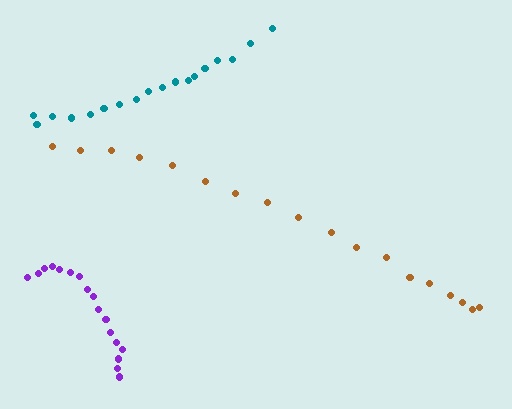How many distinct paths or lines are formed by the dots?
There are 3 distinct paths.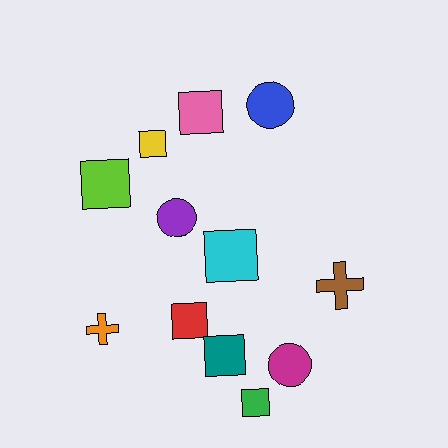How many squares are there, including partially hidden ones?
There are 7 squares.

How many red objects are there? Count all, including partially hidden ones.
There is 1 red object.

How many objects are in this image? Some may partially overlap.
There are 12 objects.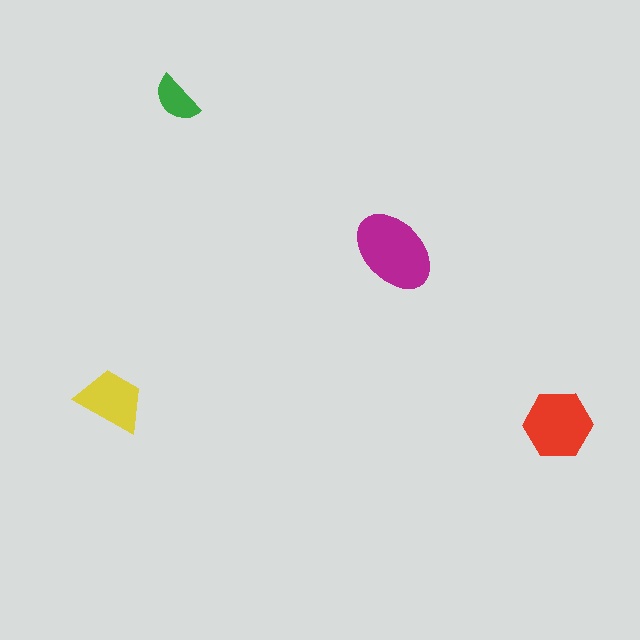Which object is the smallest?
The green semicircle.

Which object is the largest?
The magenta ellipse.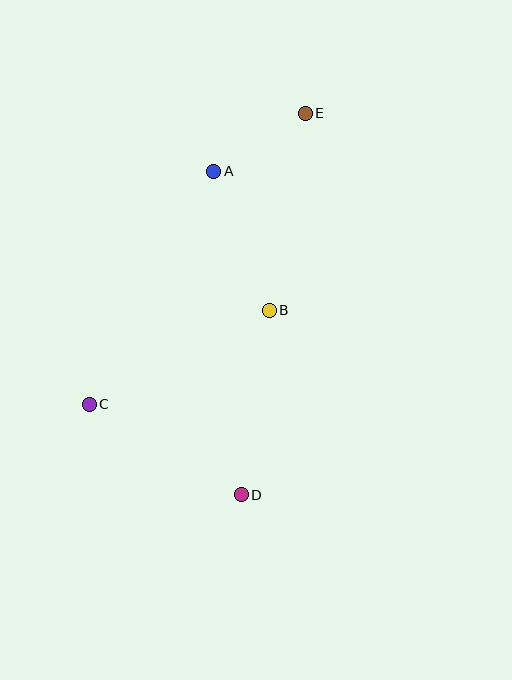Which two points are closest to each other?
Points A and E are closest to each other.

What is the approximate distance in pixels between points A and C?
The distance between A and C is approximately 264 pixels.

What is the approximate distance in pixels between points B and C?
The distance between B and C is approximately 203 pixels.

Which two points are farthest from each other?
Points D and E are farthest from each other.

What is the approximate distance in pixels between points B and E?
The distance between B and E is approximately 200 pixels.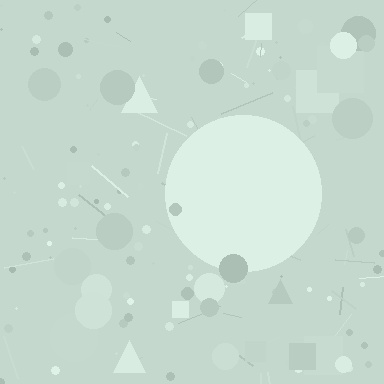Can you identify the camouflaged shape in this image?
The camouflaged shape is a circle.